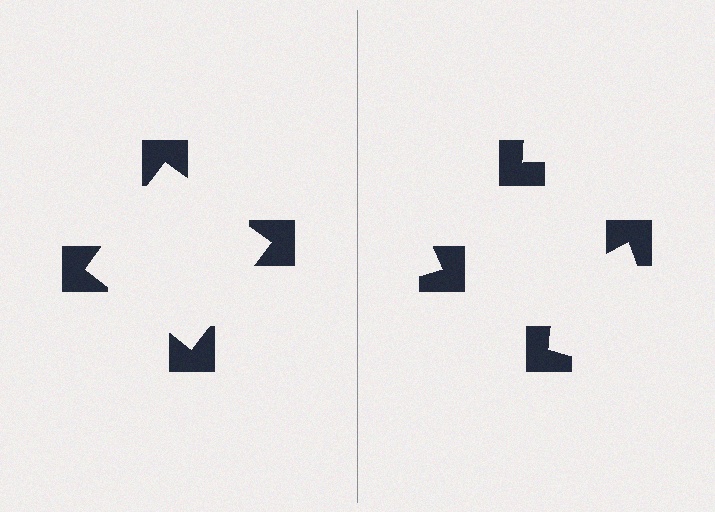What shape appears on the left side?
An illusory square.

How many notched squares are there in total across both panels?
8 — 4 on each side.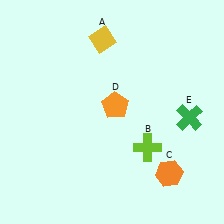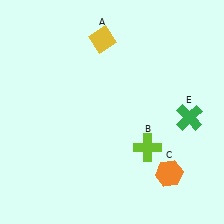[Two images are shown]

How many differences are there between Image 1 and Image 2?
There is 1 difference between the two images.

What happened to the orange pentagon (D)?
The orange pentagon (D) was removed in Image 2. It was in the top-right area of Image 1.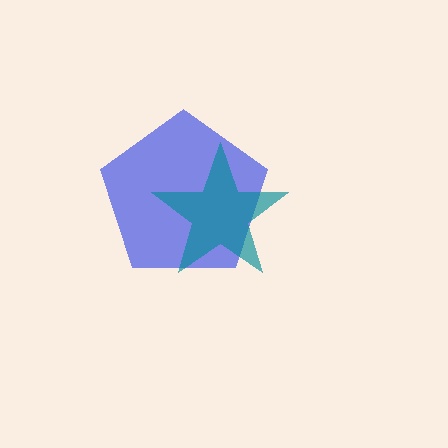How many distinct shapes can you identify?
There are 2 distinct shapes: a blue pentagon, a teal star.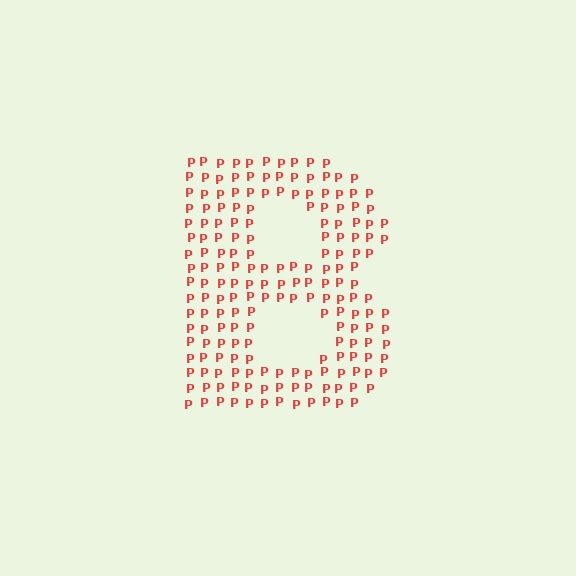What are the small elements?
The small elements are letter P's.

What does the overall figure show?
The overall figure shows the letter B.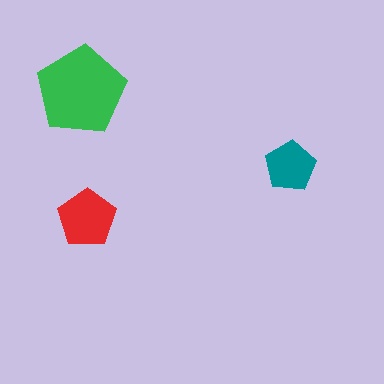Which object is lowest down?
The red pentagon is bottommost.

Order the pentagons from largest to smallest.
the green one, the red one, the teal one.